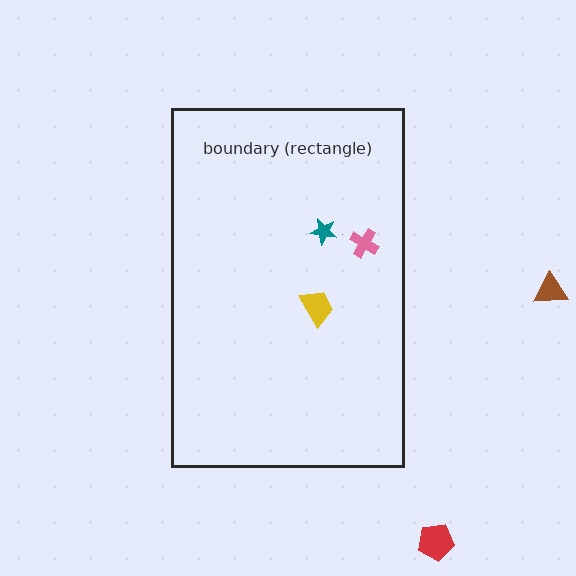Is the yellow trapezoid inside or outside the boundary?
Inside.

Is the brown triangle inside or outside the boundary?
Outside.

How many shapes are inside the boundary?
3 inside, 2 outside.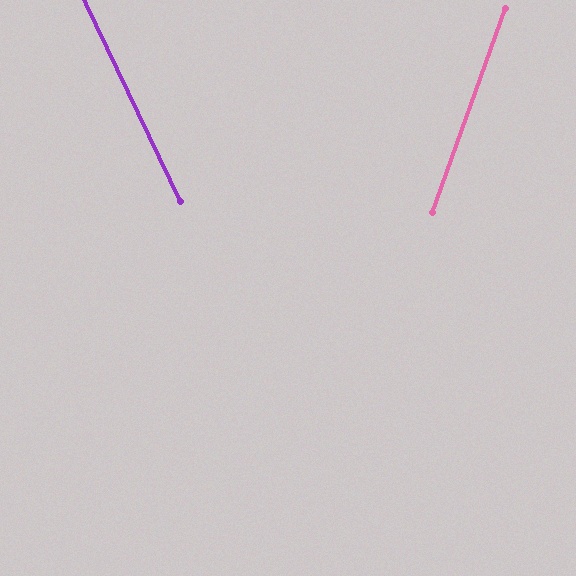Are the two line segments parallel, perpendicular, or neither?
Neither parallel nor perpendicular — they differ by about 45°.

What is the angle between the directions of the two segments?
Approximately 45 degrees.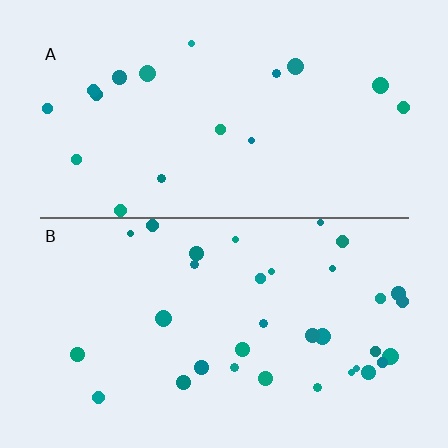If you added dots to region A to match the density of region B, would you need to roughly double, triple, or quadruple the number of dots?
Approximately double.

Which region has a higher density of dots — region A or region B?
B (the bottom).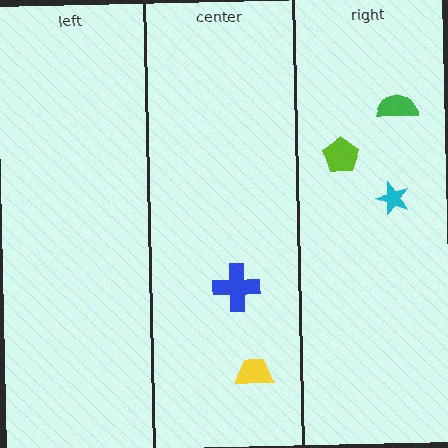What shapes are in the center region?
The blue cross, the yellow trapezoid.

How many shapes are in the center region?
2.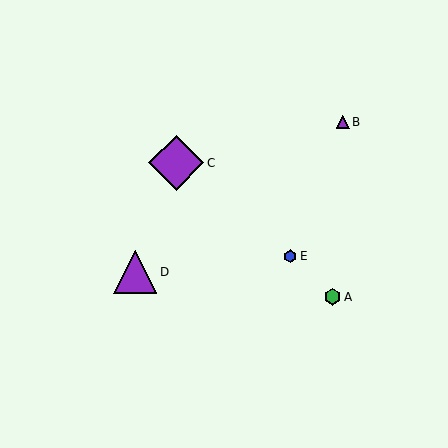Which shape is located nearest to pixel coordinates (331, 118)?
The purple triangle (labeled B) at (343, 122) is nearest to that location.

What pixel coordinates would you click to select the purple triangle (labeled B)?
Click at (343, 122) to select the purple triangle B.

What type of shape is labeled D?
Shape D is a purple triangle.